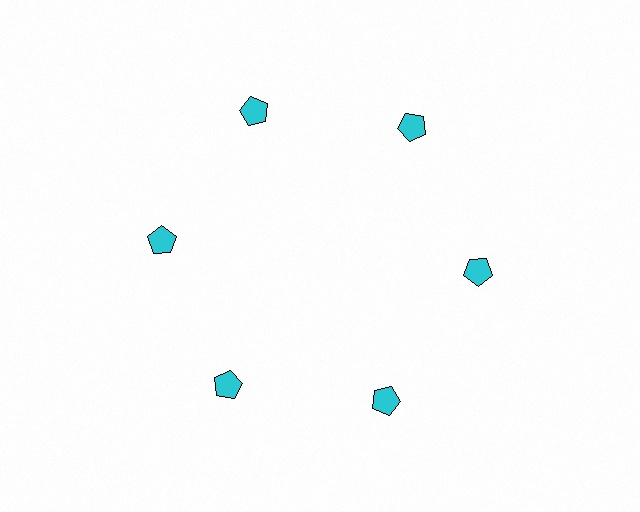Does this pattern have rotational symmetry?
Yes, this pattern has 6-fold rotational symmetry. It looks the same after rotating 60 degrees around the center.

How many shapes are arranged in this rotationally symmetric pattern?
There are 6 shapes, arranged in 6 groups of 1.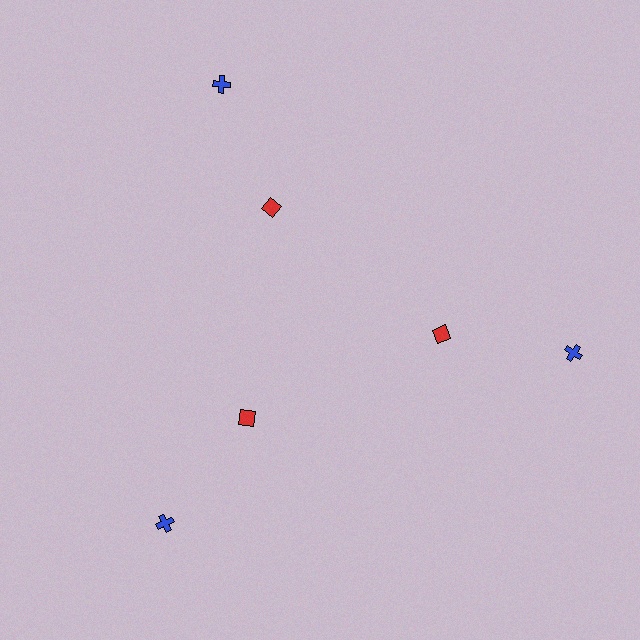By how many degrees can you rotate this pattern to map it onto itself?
The pattern maps onto itself every 120 degrees of rotation.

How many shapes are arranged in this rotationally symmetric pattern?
There are 6 shapes, arranged in 3 groups of 2.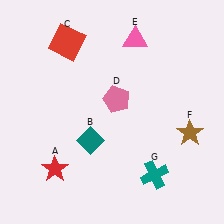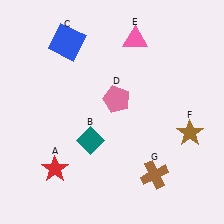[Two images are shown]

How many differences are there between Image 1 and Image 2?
There are 2 differences between the two images.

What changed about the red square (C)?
In Image 1, C is red. In Image 2, it changed to blue.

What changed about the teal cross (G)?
In Image 1, G is teal. In Image 2, it changed to brown.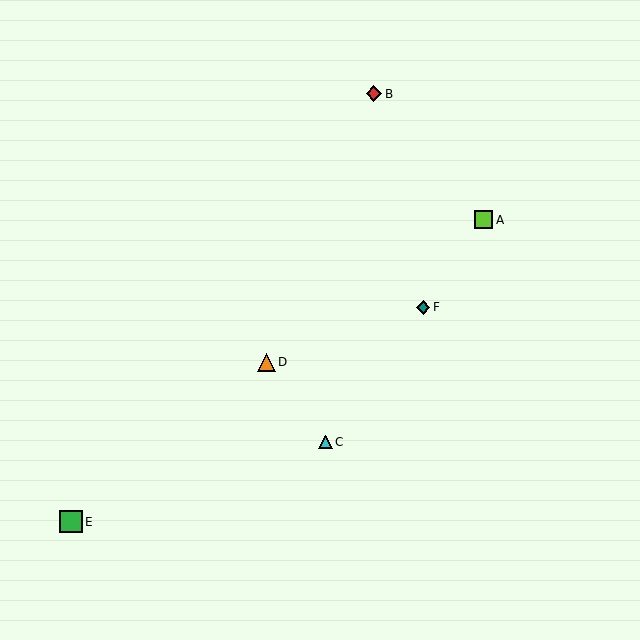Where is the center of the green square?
The center of the green square is at (71, 522).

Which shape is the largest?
The green square (labeled E) is the largest.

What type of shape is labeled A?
Shape A is a lime square.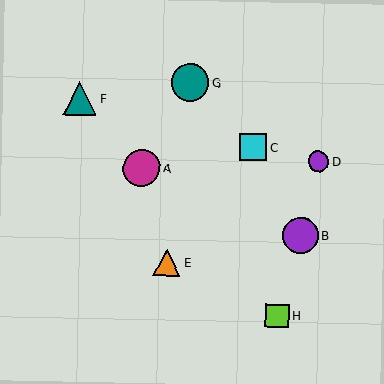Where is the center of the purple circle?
The center of the purple circle is at (318, 161).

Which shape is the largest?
The teal circle (labeled G) is the largest.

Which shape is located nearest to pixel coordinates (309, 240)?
The purple circle (labeled B) at (300, 235) is nearest to that location.